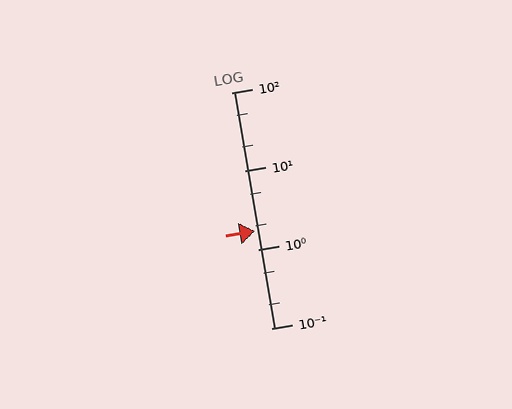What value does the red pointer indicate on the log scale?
The pointer indicates approximately 1.7.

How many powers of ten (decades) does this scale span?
The scale spans 3 decades, from 0.1 to 100.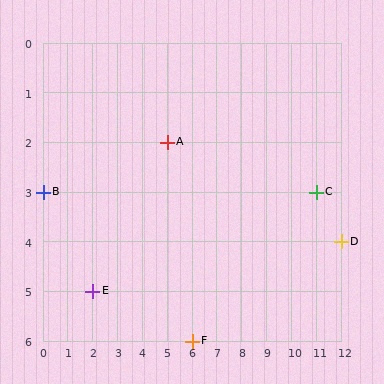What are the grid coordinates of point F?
Point F is at grid coordinates (6, 6).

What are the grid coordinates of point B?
Point B is at grid coordinates (0, 3).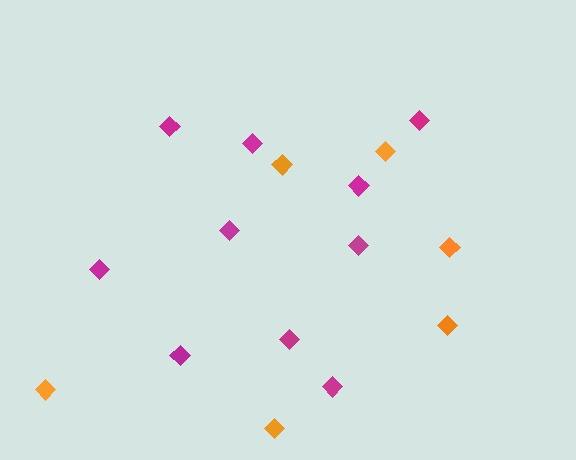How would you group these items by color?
There are 2 groups: one group of orange diamonds (6) and one group of magenta diamonds (10).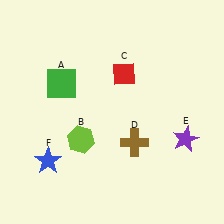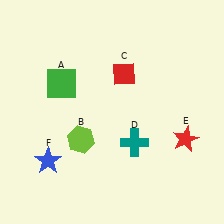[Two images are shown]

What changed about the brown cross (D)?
In Image 1, D is brown. In Image 2, it changed to teal.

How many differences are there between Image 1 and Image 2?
There are 2 differences between the two images.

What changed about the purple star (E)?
In Image 1, E is purple. In Image 2, it changed to red.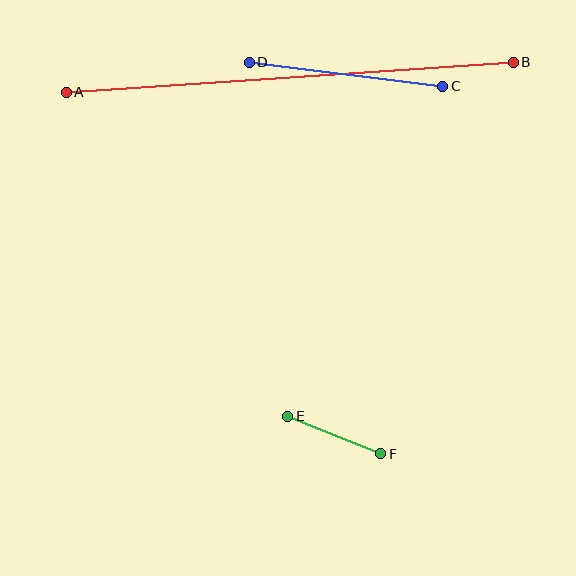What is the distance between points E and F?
The distance is approximately 100 pixels.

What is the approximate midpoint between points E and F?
The midpoint is at approximately (334, 435) pixels.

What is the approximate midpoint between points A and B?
The midpoint is at approximately (290, 77) pixels.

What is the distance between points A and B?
The distance is approximately 448 pixels.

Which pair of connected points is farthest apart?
Points A and B are farthest apart.